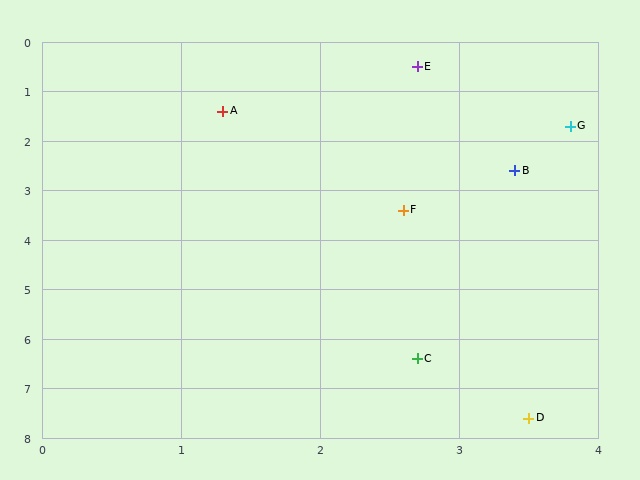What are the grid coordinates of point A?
Point A is at approximately (1.3, 1.4).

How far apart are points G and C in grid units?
Points G and C are about 4.8 grid units apart.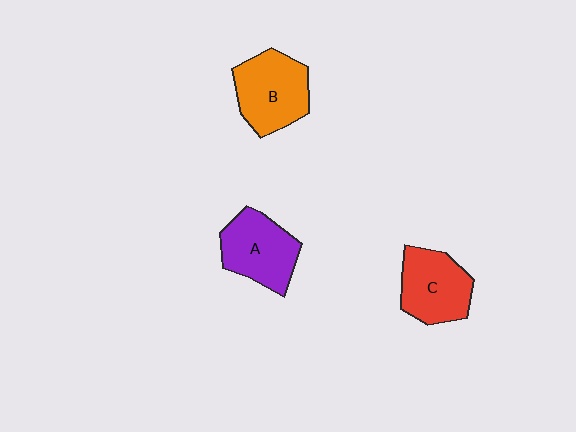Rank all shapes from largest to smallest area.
From largest to smallest: B (orange), A (purple), C (red).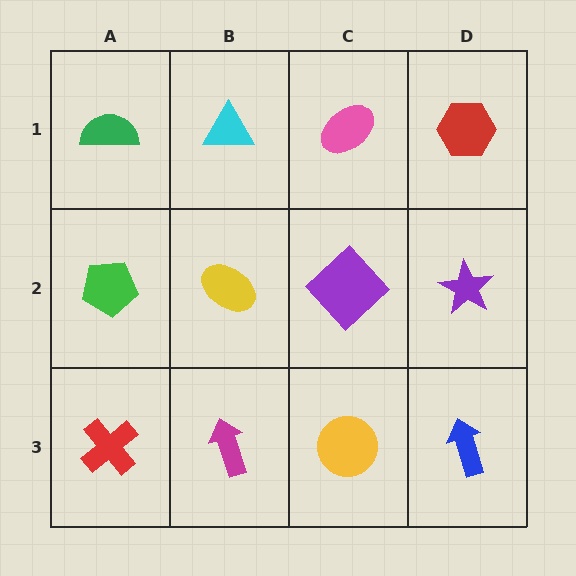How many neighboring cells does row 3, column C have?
3.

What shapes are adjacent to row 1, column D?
A purple star (row 2, column D), a pink ellipse (row 1, column C).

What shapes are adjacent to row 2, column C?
A pink ellipse (row 1, column C), a yellow circle (row 3, column C), a yellow ellipse (row 2, column B), a purple star (row 2, column D).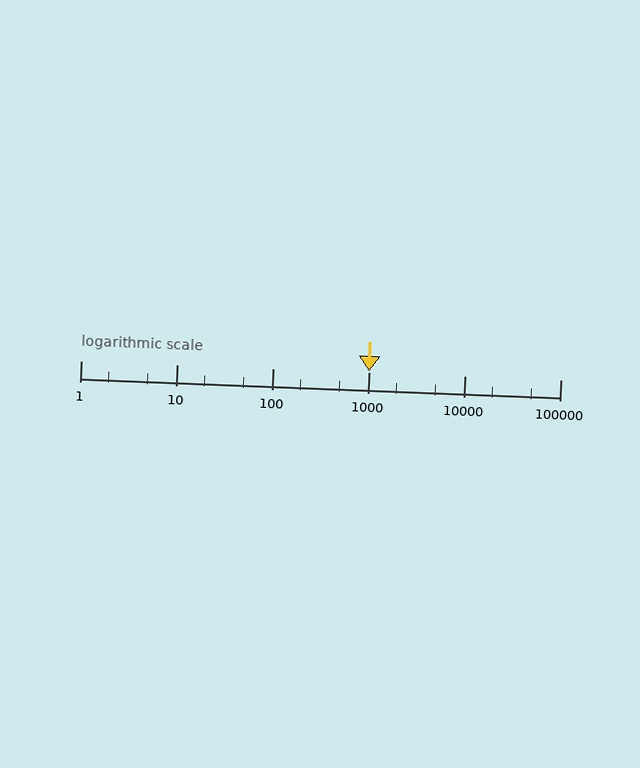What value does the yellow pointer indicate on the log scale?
The pointer indicates approximately 1000.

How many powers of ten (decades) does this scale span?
The scale spans 5 decades, from 1 to 100000.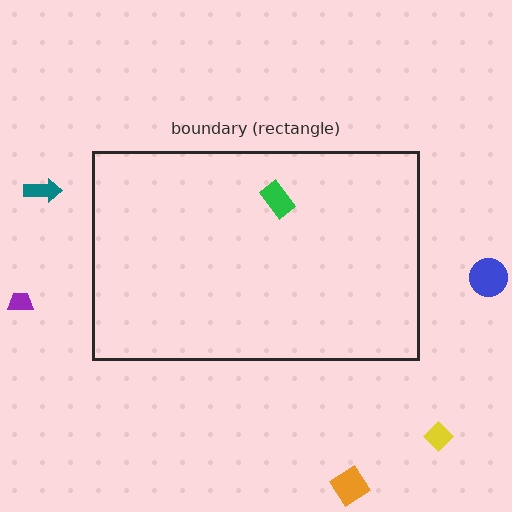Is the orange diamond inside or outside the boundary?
Outside.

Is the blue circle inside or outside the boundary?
Outside.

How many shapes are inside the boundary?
1 inside, 5 outside.